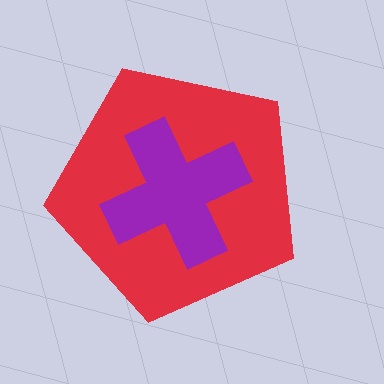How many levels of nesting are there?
2.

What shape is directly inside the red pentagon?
The purple cross.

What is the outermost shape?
The red pentagon.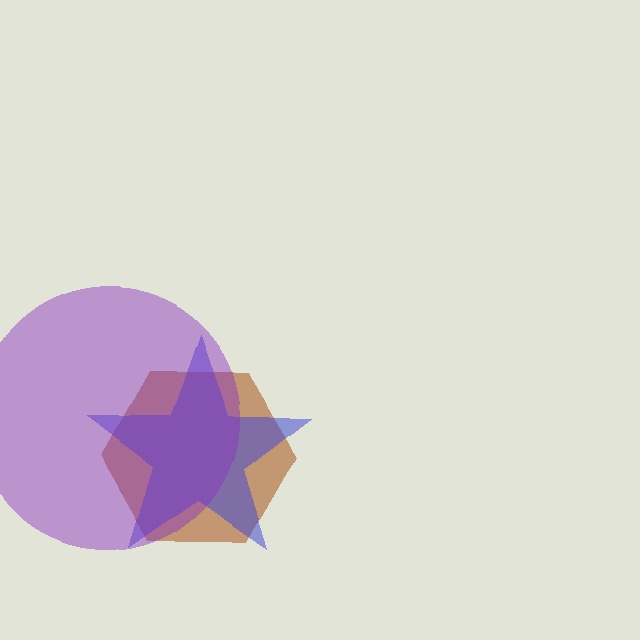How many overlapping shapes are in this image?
There are 3 overlapping shapes in the image.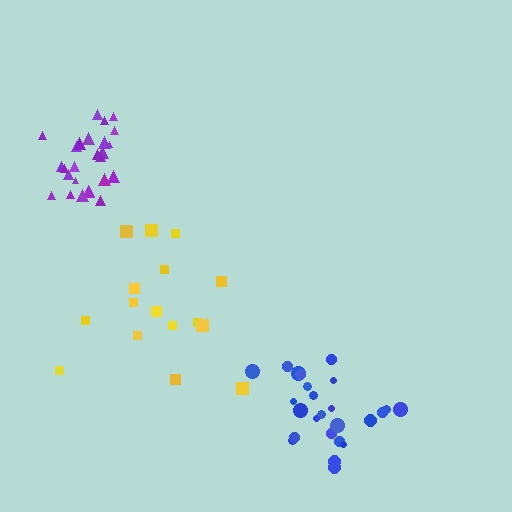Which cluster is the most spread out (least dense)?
Yellow.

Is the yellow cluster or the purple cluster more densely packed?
Purple.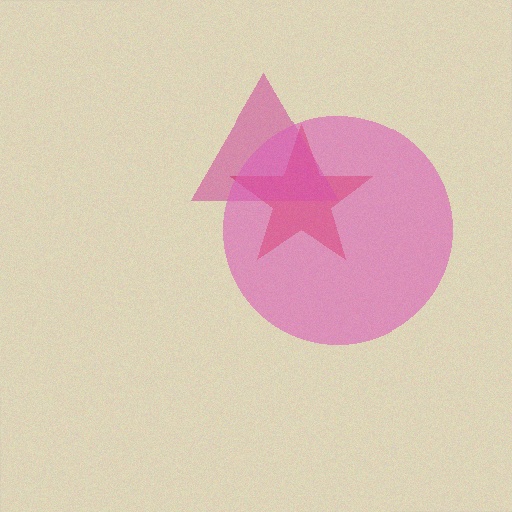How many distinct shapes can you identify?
There are 3 distinct shapes: a red star, a magenta triangle, a pink circle.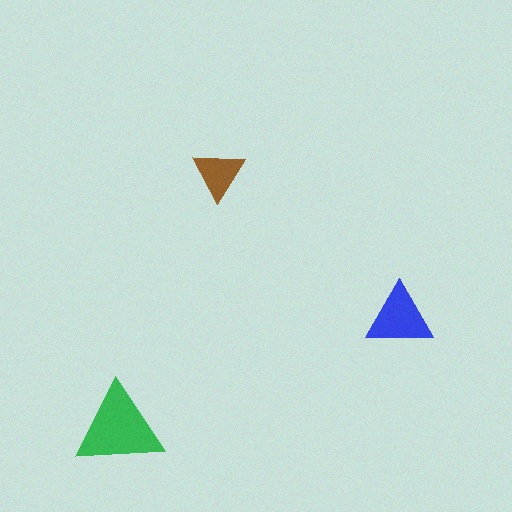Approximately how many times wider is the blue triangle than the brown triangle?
About 1.5 times wider.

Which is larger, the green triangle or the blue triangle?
The green one.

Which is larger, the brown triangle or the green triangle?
The green one.